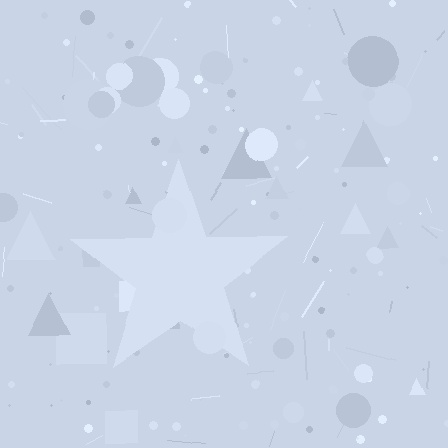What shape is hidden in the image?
A star is hidden in the image.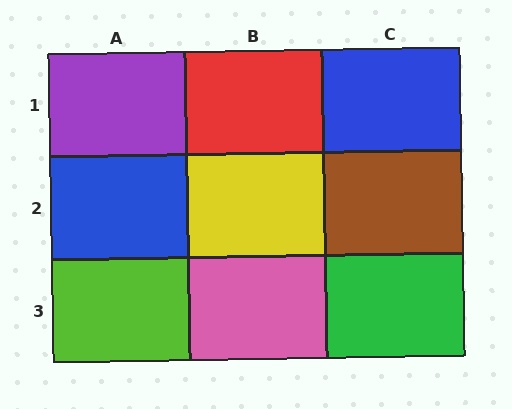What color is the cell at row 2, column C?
Brown.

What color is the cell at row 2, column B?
Yellow.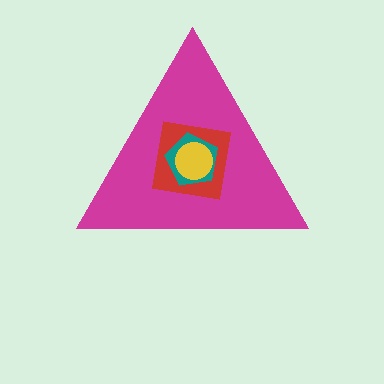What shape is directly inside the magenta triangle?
The red square.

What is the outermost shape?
The magenta triangle.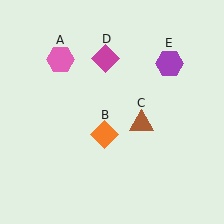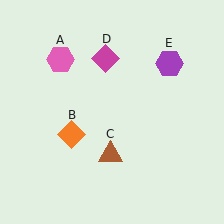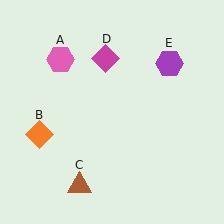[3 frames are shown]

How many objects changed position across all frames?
2 objects changed position: orange diamond (object B), brown triangle (object C).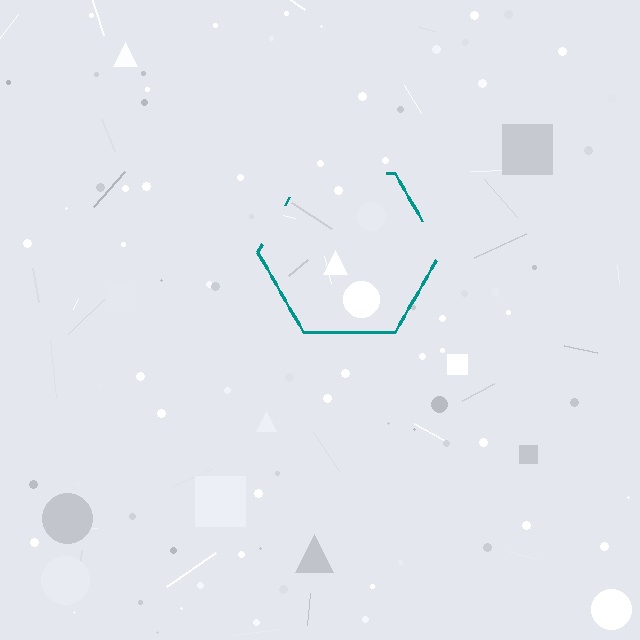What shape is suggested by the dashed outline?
The dashed outline suggests a hexagon.